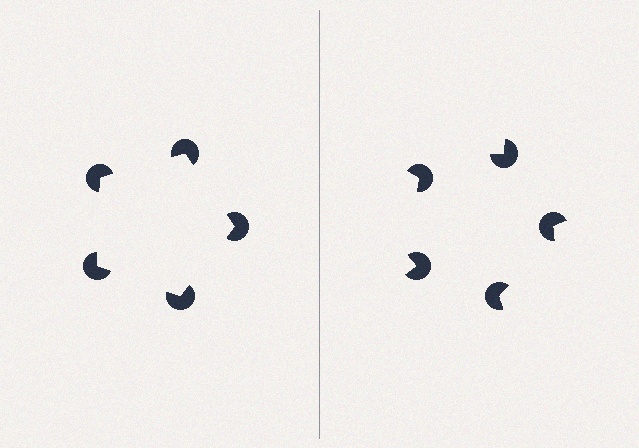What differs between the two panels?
The pac-man discs are positioned identically on both sides; only the wedge orientations differ. On the left they align to a pentagon; on the right they are misaligned.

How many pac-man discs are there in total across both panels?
10 — 5 on each side.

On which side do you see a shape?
An illusory pentagon appears on the left side. On the right side the wedge cuts are rotated, so no coherent shape forms.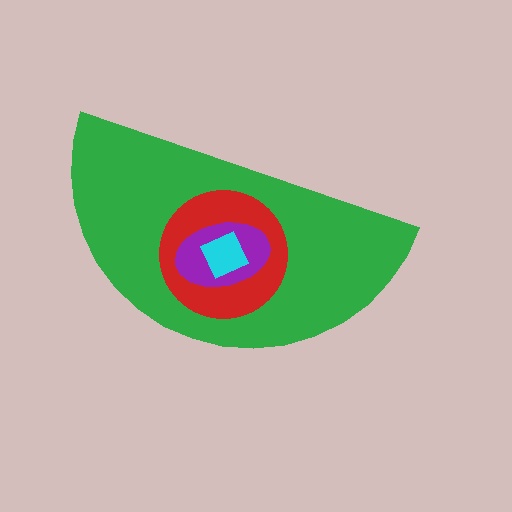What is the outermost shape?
The green semicircle.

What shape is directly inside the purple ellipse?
The cyan square.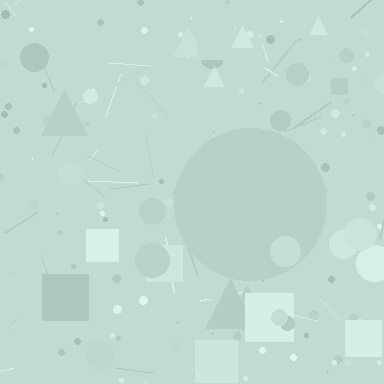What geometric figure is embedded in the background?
A circle is embedded in the background.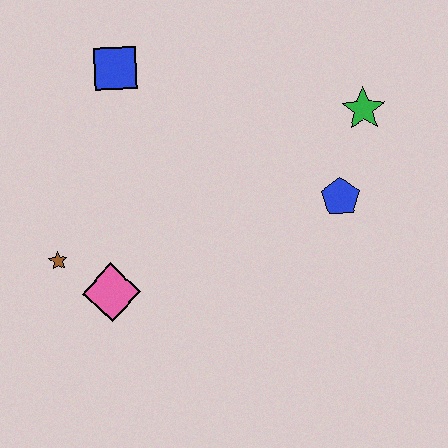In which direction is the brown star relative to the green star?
The brown star is to the left of the green star.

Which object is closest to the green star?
The blue pentagon is closest to the green star.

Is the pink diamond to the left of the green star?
Yes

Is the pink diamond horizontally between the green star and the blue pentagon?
No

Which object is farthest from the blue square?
The blue pentagon is farthest from the blue square.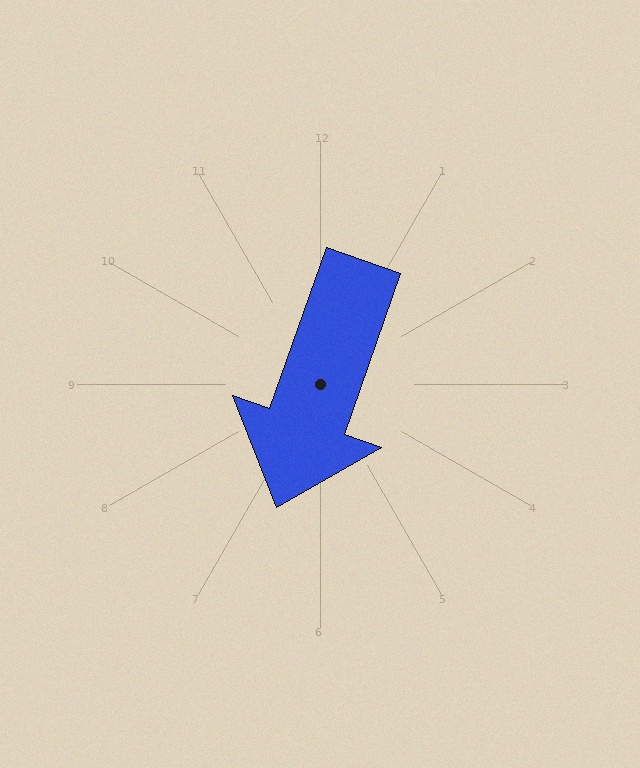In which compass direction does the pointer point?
South.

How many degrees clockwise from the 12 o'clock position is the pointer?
Approximately 199 degrees.